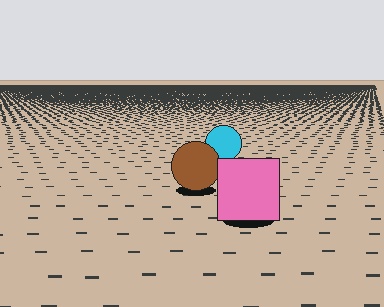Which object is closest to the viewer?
The pink square is closest. The texture marks near it are larger and more spread out.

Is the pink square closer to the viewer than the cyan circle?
Yes. The pink square is closer — you can tell from the texture gradient: the ground texture is coarser near it.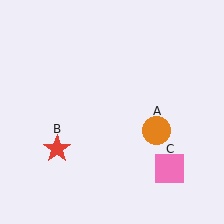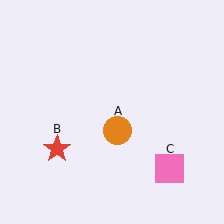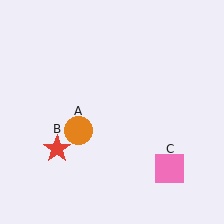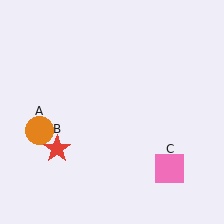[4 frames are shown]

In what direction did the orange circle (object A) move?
The orange circle (object A) moved left.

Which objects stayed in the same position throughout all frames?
Red star (object B) and pink square (object C) remained stationary.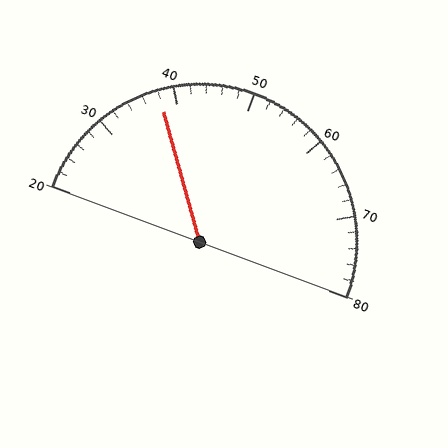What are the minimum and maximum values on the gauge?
The gauge ranges from 20 to 80.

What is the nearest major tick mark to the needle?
The nearest major tick mark is 40.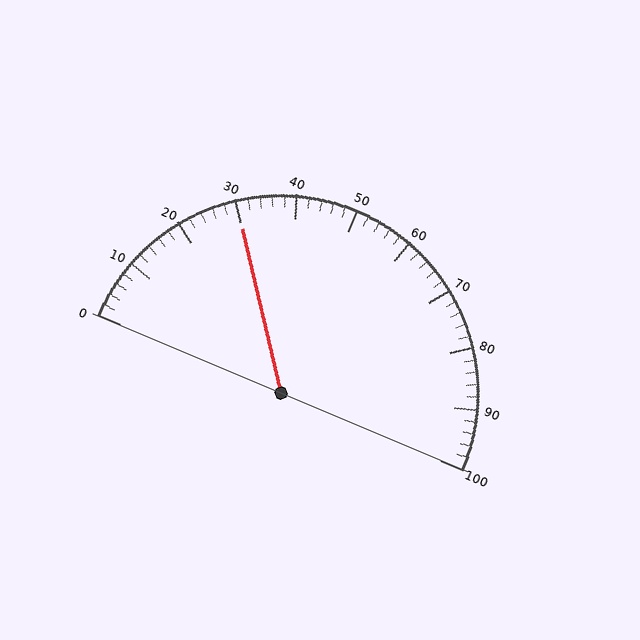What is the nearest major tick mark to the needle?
The nearest major tick mark is 30.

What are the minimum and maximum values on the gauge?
The gauge ranges from 0 to 100.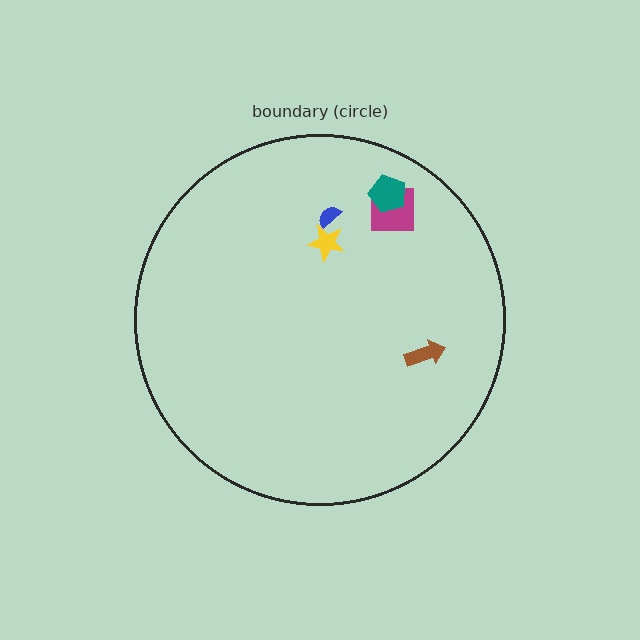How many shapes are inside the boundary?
5 inside, 0 outside.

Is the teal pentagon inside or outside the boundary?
Inside.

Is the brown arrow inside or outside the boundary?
Inside.